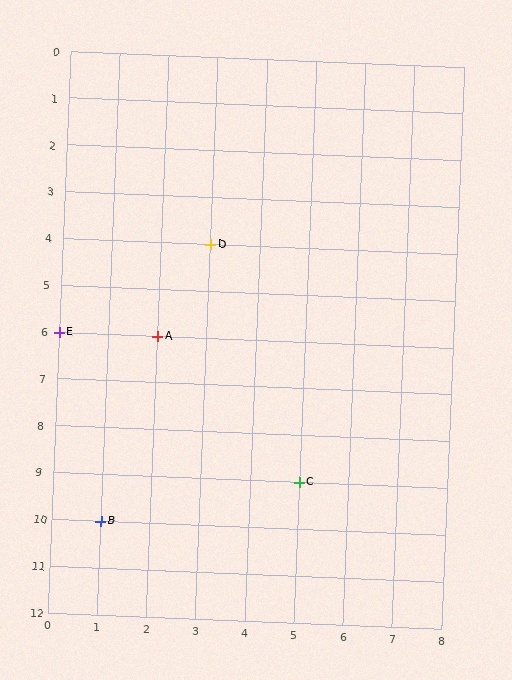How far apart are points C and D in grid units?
Points C and D are 2 columns and 5 rows apart (about 5.4 grid units diagonally).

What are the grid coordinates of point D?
Point D is at grid coordinates (3, 4).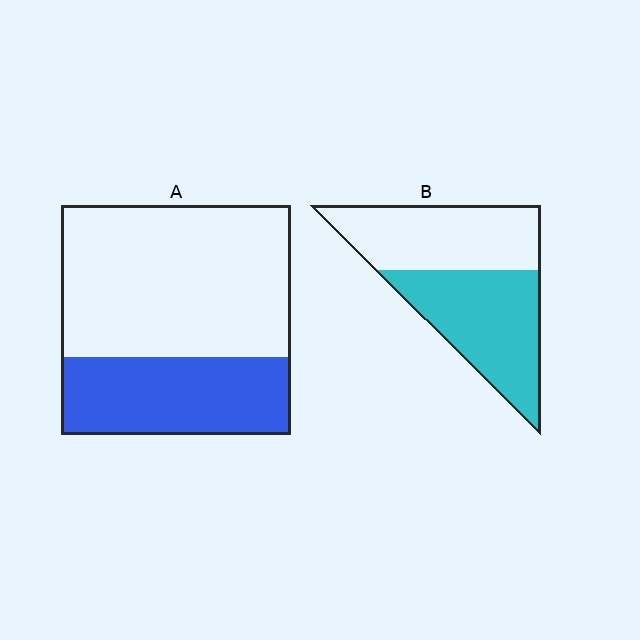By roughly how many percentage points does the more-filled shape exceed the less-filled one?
By roughly 20 percentage points (B over A).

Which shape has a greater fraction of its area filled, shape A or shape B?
Shape B.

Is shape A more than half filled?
No.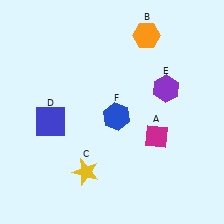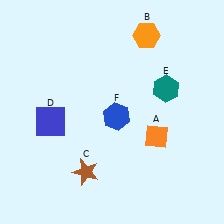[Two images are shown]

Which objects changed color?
A changed from magenta to orange. C changed from yellow to brown. E changed from purple to teal.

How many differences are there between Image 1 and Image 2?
There are 3 differences between the two images.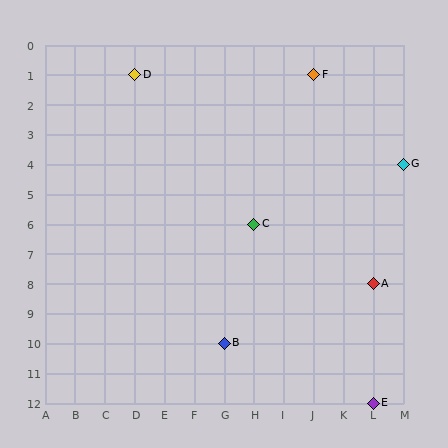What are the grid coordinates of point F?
Point F is at grid coordinates (J, 1).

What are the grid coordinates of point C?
Point C is at grid coordinates (H, 6).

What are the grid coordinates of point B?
Point B is at grid coordinates (G, 10).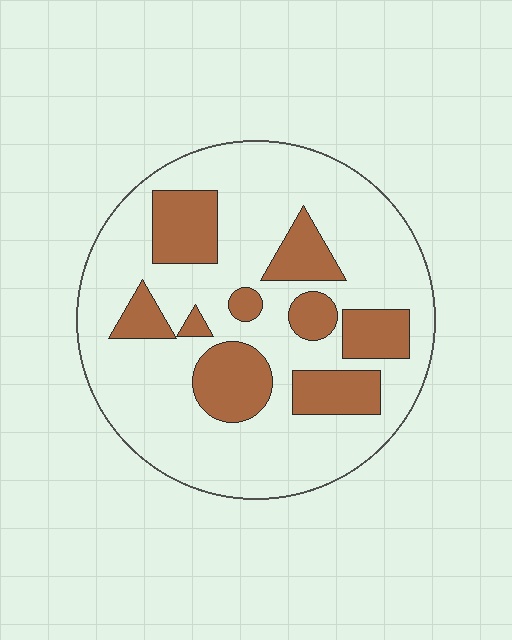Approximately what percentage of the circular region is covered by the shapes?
Approximately 25%.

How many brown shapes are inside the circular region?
9.